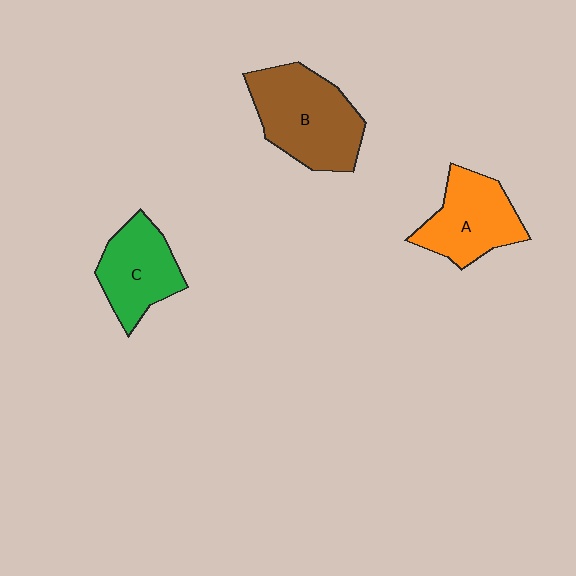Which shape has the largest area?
Shape B (brown).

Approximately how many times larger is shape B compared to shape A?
Approximately 1.3 times.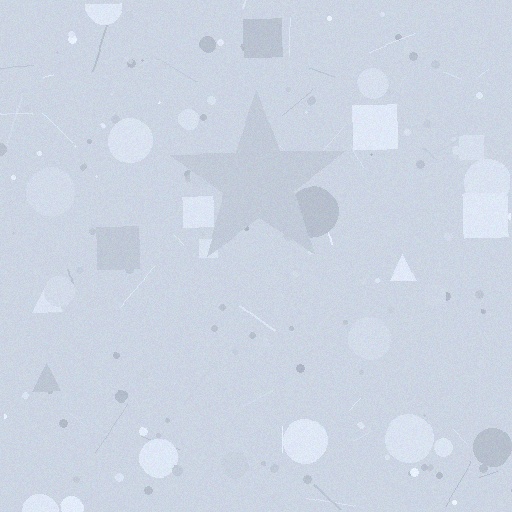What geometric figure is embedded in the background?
A star is embedded in the background.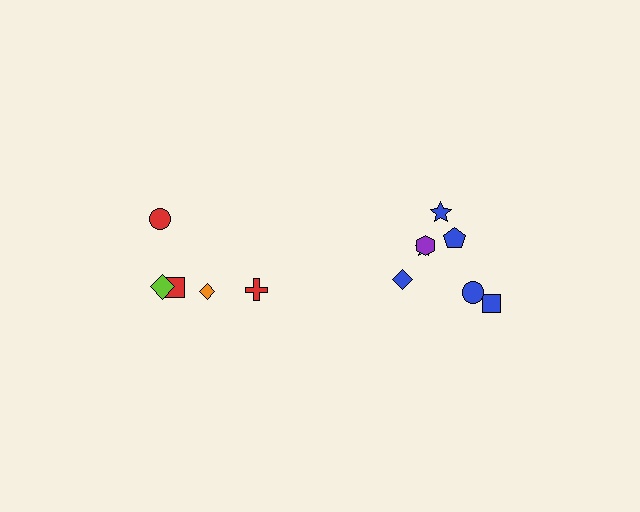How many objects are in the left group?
There are 5 objects.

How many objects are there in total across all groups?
There are 12 objects.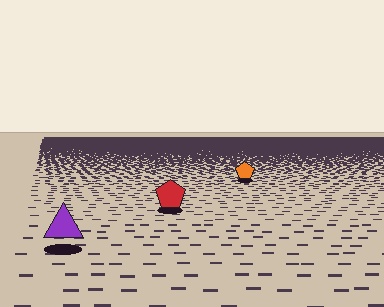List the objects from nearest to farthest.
From nearest to farthest: the purple triangle, the red pentagon, the orange pentagon.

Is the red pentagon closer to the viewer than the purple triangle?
No. The purple triangle is closer — you can tell from the texture gradient: the ground texture is coarser near it.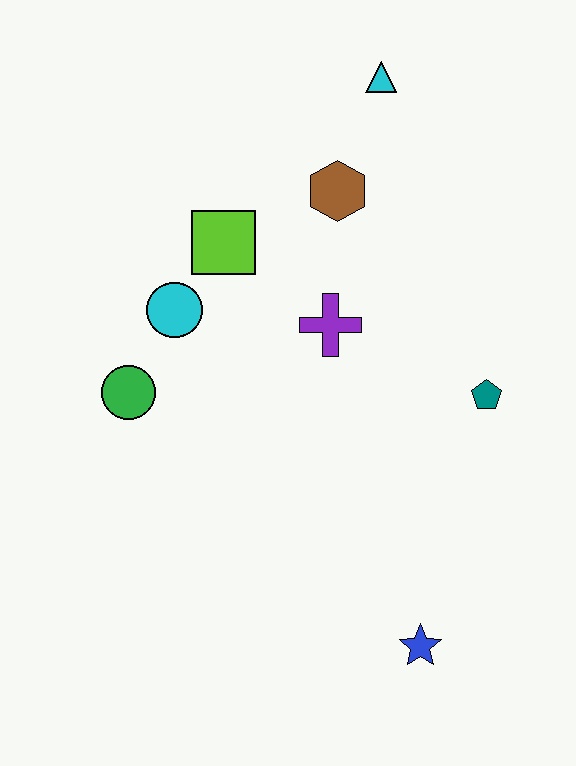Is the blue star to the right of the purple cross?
Yes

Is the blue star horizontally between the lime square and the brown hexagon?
No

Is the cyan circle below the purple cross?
No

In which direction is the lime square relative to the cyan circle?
The lime square is above the cyan circle.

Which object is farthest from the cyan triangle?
The blue star is farthest from the cyan triangle.